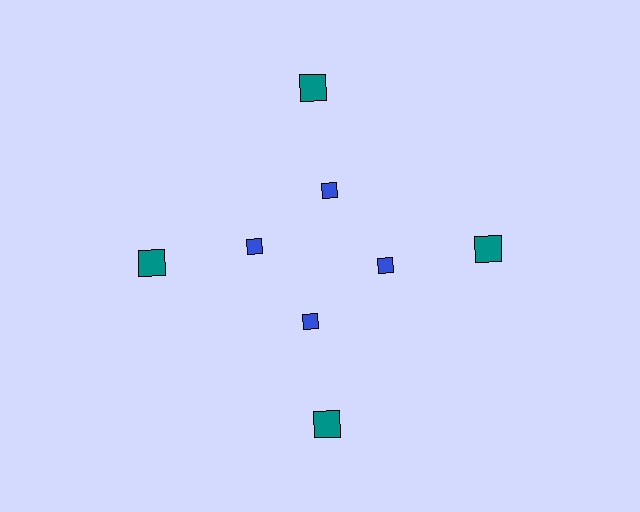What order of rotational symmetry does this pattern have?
This pattern has 4-fold rotational symmetry.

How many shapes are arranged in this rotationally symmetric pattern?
There are 8 shapes, arranged in 4 groups of 2.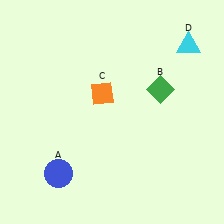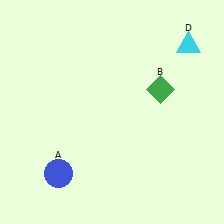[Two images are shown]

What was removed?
The orange diamond (C) was removed in Image 2.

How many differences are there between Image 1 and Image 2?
There is 1 difference between the two images.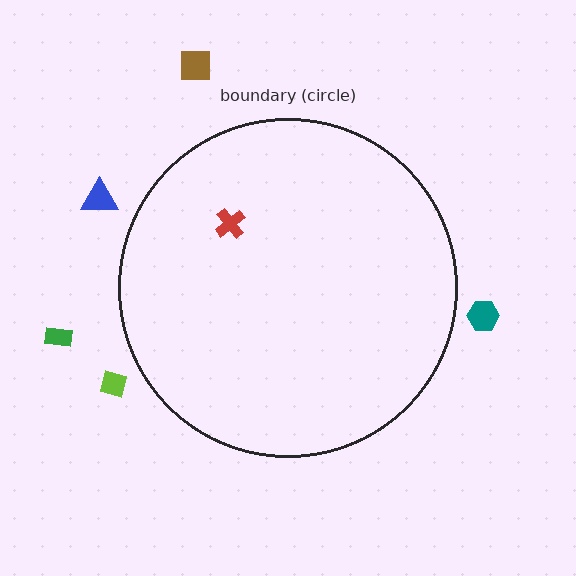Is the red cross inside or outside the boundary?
Inside.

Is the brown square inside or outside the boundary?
Outside.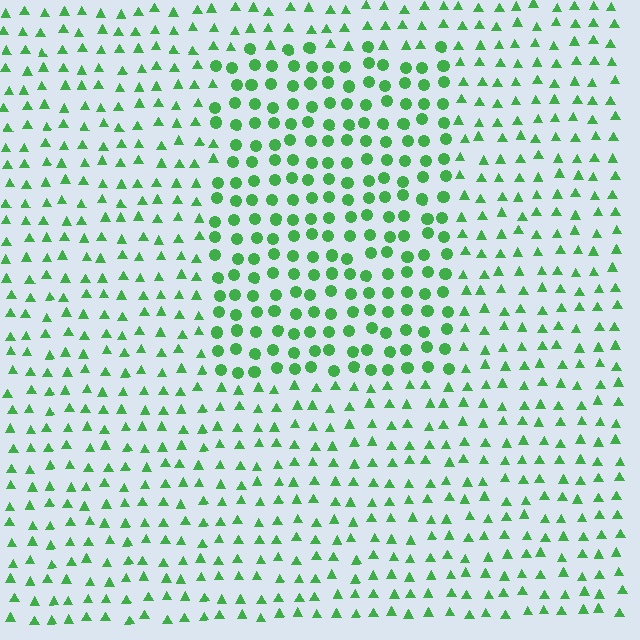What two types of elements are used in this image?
The image uses circles inside the rectangle region and triangles outside it.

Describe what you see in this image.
The image is filled with small green elements arranged in a uniform grid. A rectangle-shaped region contains circles, while the surrounding area contains triangles. The boundary is defined purely by the change in element shape.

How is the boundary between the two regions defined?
The boundary is defined by a change in element shape: circles inside vs. triangles outside. All elements share the same color and spacing.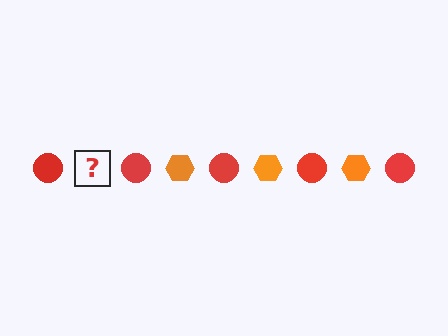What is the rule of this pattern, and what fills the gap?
The rule is that the pattern alternates between red circle and orange hexagon. The gap should be filled with an orange hexagon.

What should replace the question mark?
The question mark should be replaced with an orange hexagon.